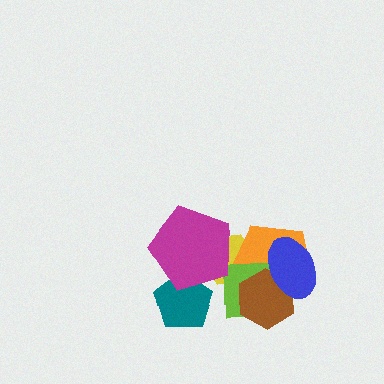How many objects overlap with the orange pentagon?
4 objects overlap with the orange pentagon.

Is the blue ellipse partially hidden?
No, no other shape covers it.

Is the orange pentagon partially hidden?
Yes, it is partially covered by another shape.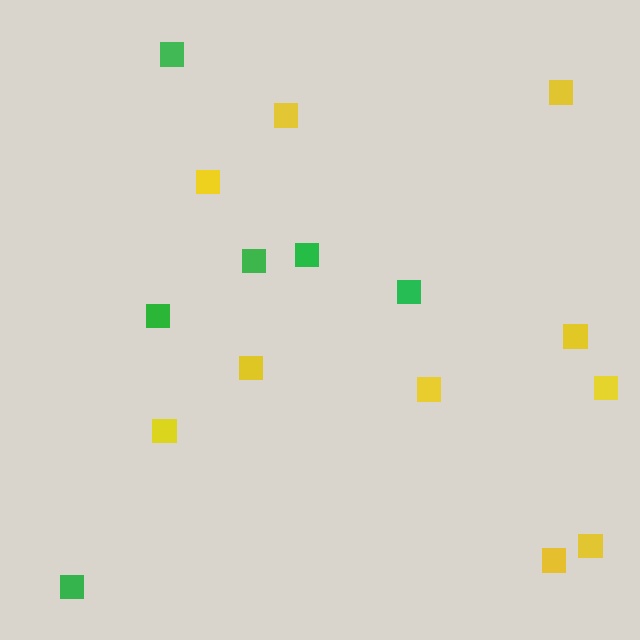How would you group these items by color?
There are 2 groups: one group of green squares (6) and one group of yellow squares (10).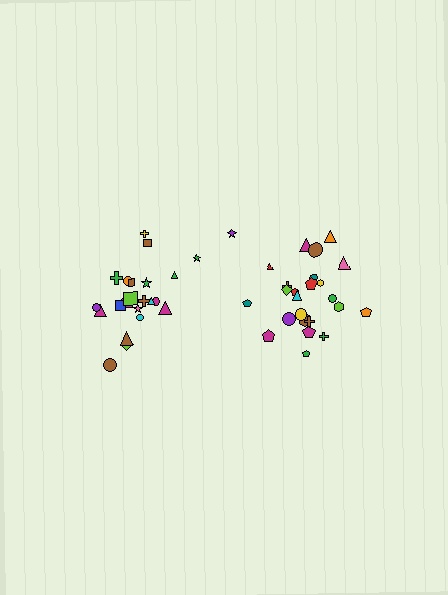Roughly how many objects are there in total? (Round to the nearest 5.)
Roughly 45 objects in total.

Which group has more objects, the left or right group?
The right group.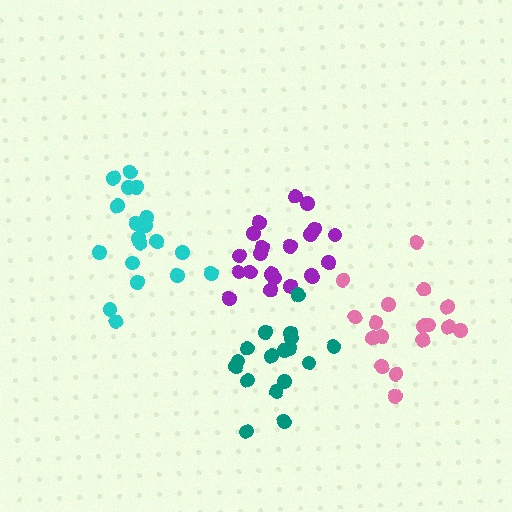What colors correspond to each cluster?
The clusters are colored: purple, cyan, pink, teal.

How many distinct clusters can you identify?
There are 4 distinct clusters.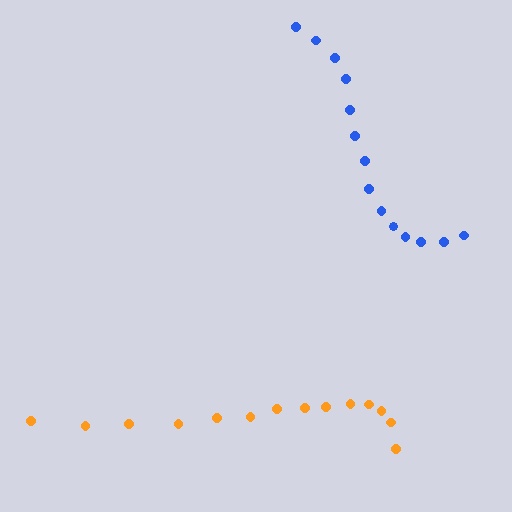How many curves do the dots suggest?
There are 2 distinct paths.